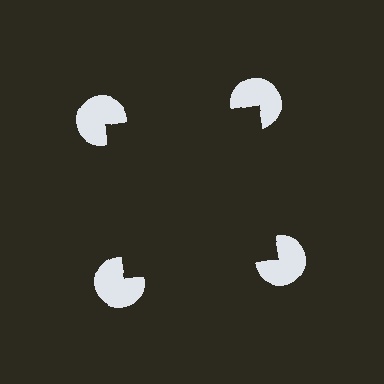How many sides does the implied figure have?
4 sides.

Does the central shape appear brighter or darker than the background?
It typically appears slightly darker than the background, even though no actual brightness change is drawn.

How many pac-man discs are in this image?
There are 4 — one at each vertex of the illusory square.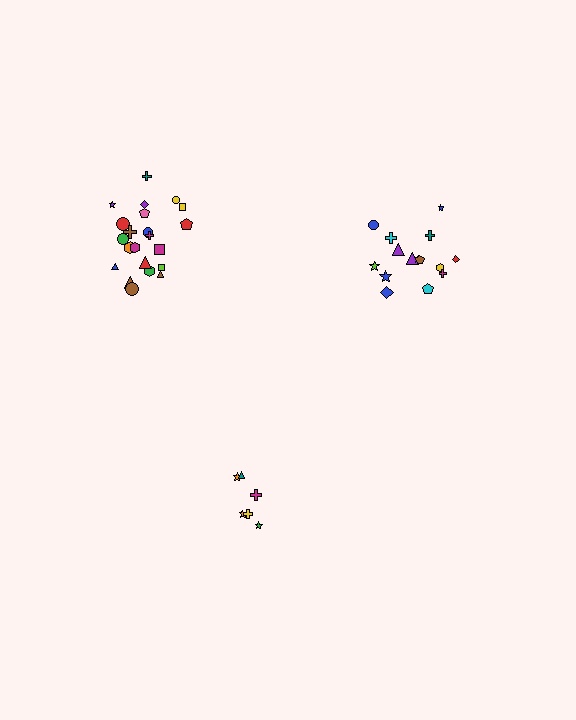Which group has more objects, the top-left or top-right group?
The top-left group.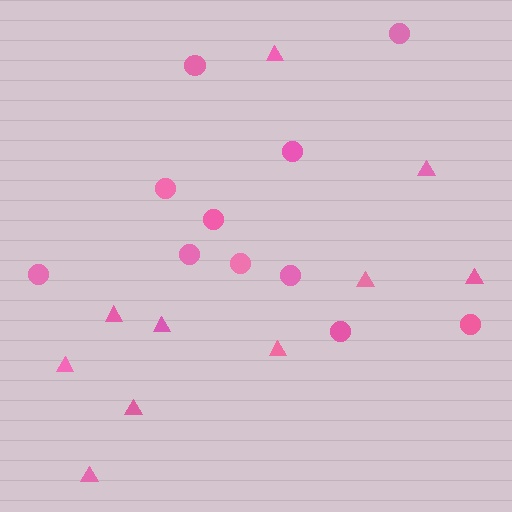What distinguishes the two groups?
There are 2 groups: one group of triangles (10) and one group of circles (11).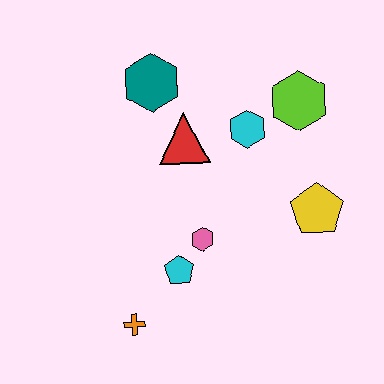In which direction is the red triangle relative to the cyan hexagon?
The red triangle is to the left of the cyan hexagon.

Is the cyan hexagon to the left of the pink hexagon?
No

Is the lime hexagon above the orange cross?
Yes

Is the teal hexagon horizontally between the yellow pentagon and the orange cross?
Yes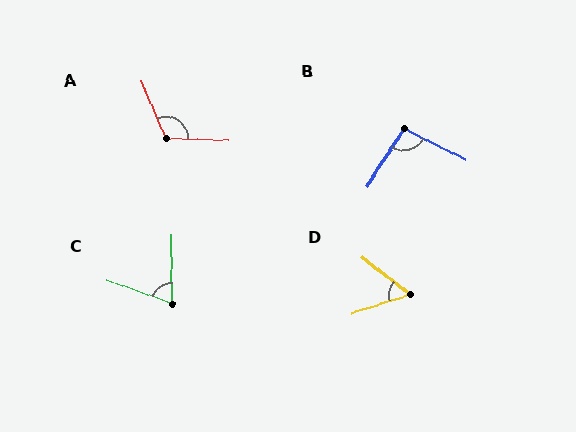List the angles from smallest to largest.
D (55°), C (69°), B (96°), A (115°).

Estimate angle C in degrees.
Approximately 69 degrees.